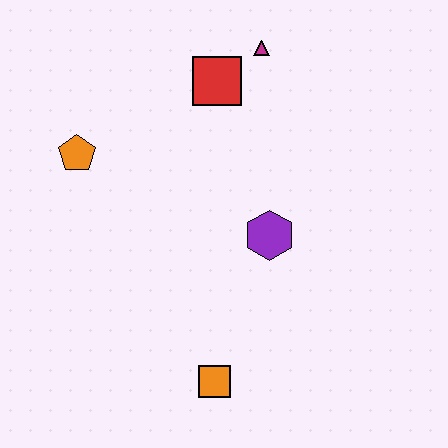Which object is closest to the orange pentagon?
The red square is closest to the orange pentagon.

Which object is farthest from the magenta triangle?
The orange square is farthest from the magenta triangle.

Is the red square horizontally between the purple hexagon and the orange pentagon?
Yes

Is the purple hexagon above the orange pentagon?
No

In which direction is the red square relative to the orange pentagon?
The red square is to the right of the orange pentagon.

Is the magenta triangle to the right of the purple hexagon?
No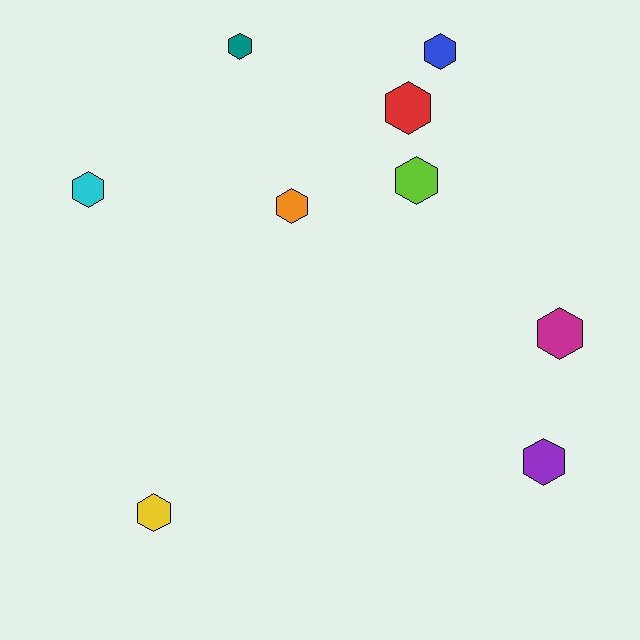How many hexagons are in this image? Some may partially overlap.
There are 9 hexagons.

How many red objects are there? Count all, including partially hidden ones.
There is 1 red object.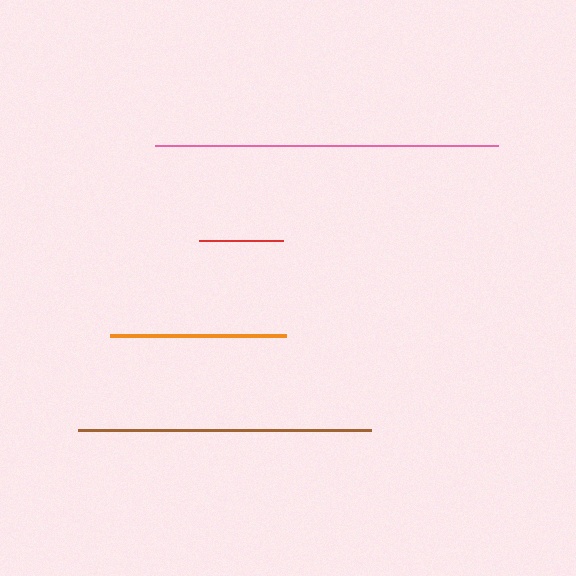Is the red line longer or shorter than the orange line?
The orange line is longer than the red line.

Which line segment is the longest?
The pink line is the longest at approximately 343 pixels.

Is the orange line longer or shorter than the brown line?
The brown line is longer than the orange line.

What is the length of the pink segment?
The pink segment is approximately 343 pixels long.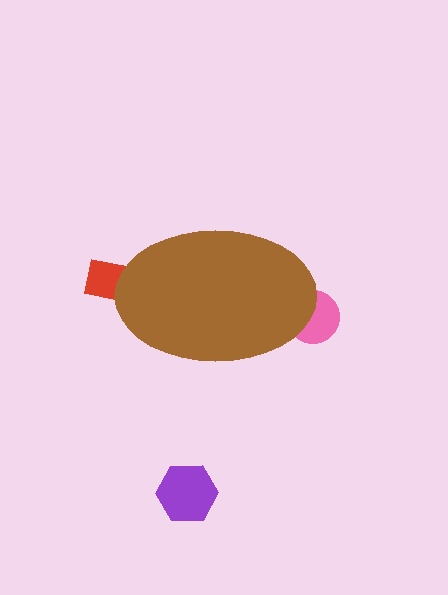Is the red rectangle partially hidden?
Yes, the red rectangle is partially hidden behind the brown ellipse.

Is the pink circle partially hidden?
Yes, the pink circle is partially hidden behind the brown ellipse.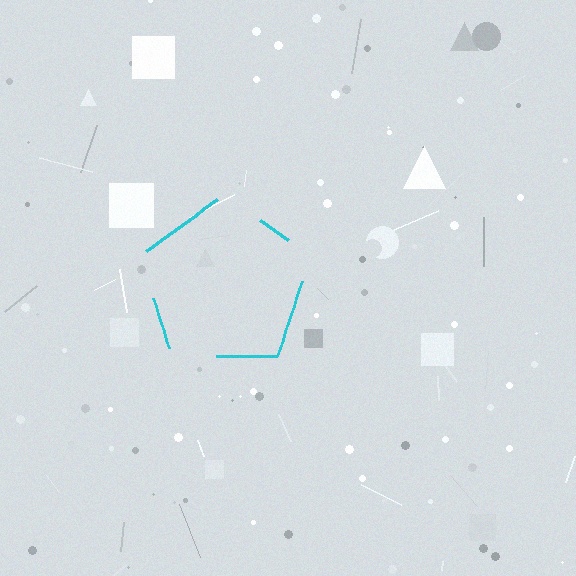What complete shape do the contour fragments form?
The contour fragments form a pentagon.